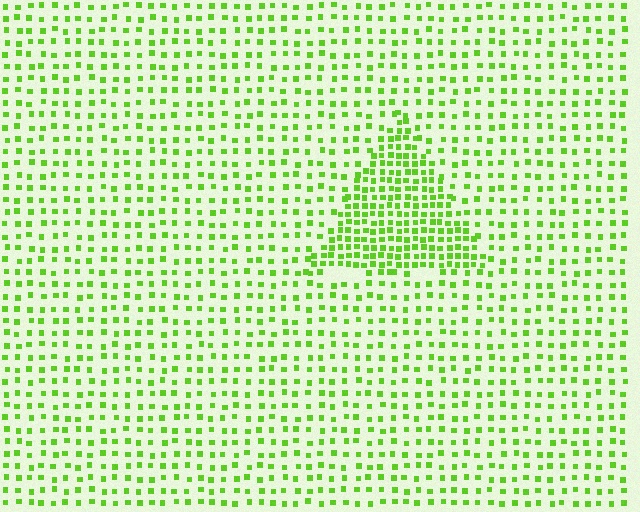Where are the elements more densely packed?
The elements are more densely packed inside the triangle boundary.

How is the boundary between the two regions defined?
The boundary is defined by a change in element density (approximately 2.1x ratio). All elements are the same color, size, and shape.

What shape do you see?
I see a triangle.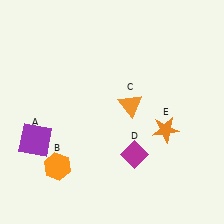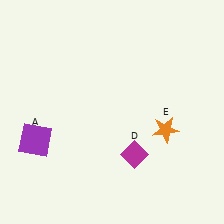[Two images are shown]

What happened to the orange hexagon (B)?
The orange hexagon (B) was removed in Image 2. It was in the bottom-left area of Image 1.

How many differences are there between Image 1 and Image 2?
There are 2 differences between the two images.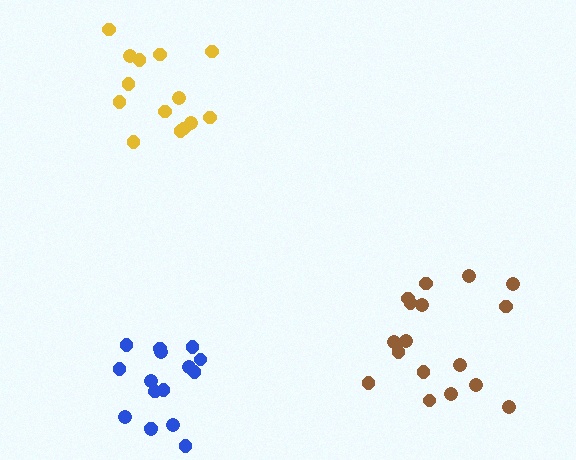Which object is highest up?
The yellow cluster is topmost.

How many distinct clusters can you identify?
There are 3 distinct clusters.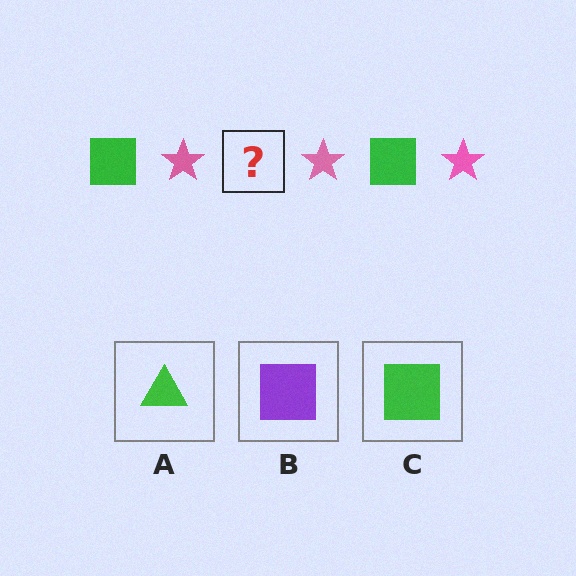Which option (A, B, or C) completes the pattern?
C.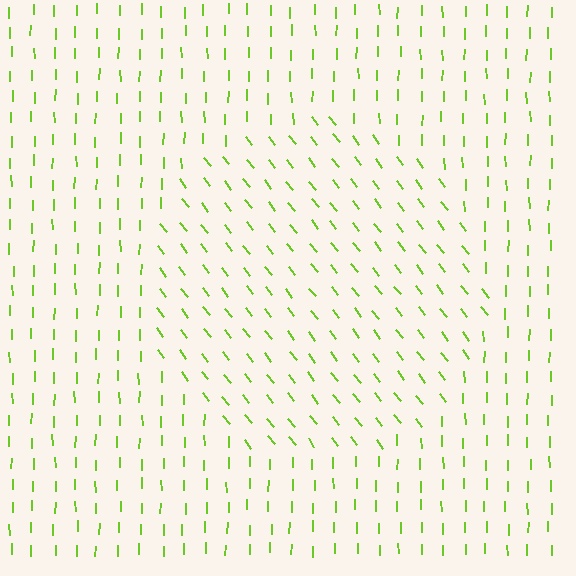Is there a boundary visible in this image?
Yes, there is a texture boundary formed by a change in line orientation.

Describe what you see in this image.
The image is filled with small lime line segments. A circle region in the image has lines oriented differently from the surrounding lines, creating a visible texture boundary.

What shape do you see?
I see a circle.